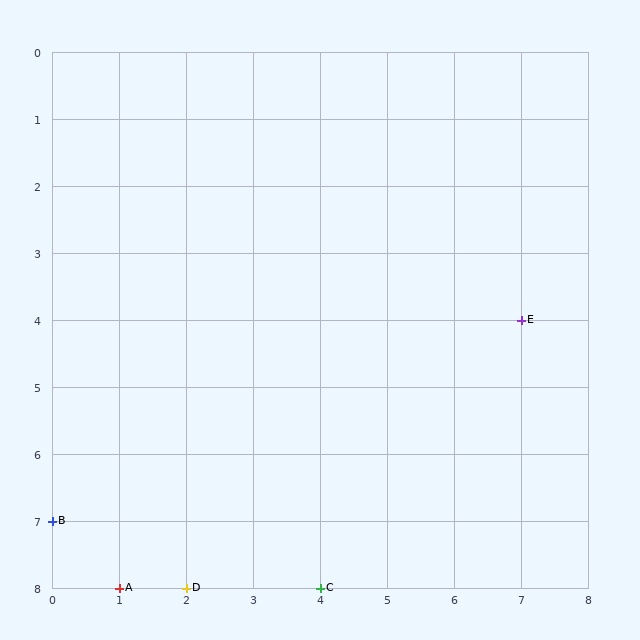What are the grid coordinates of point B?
Point B is at grid coordinates (0, 7).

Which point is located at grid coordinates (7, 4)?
Point E is at (7, 4).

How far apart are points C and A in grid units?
Points C and A are 3 columns apart.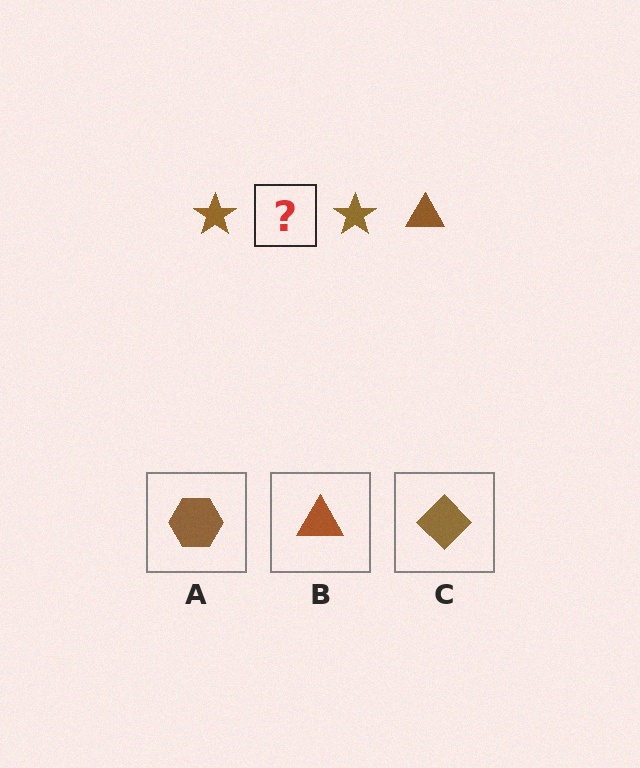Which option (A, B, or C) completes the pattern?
B.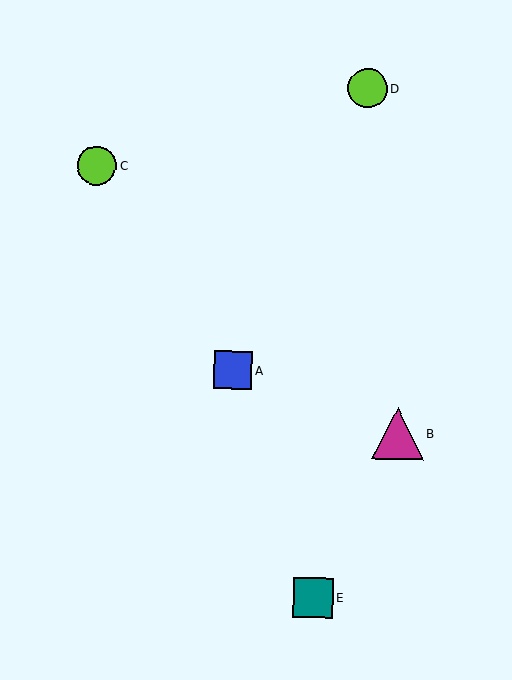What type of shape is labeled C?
Shape C is a lime circle.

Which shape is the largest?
The magenta triangle (labeled B) is the largest.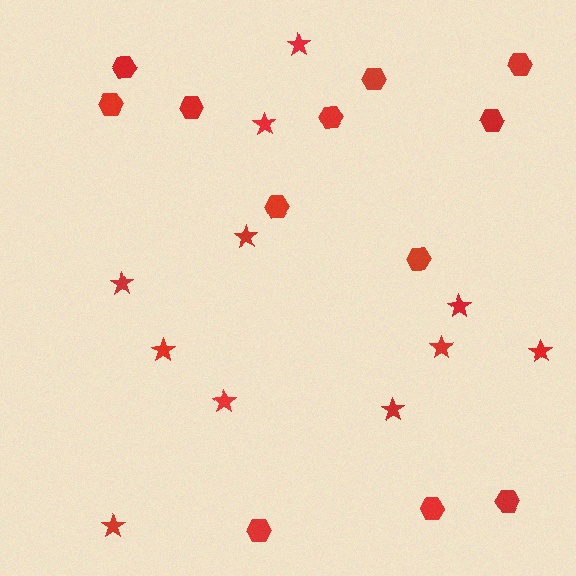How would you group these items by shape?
There are 2 groups: one group of hexagons (12) and one group of stars (11).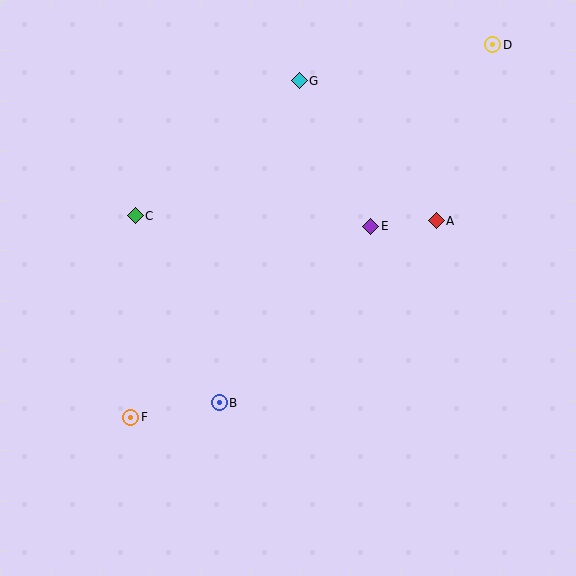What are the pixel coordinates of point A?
Point A is at (436, 221).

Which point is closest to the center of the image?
Point E at (371, 226) is closest to the center.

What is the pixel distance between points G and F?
The distance between G and F is 376 pixels.